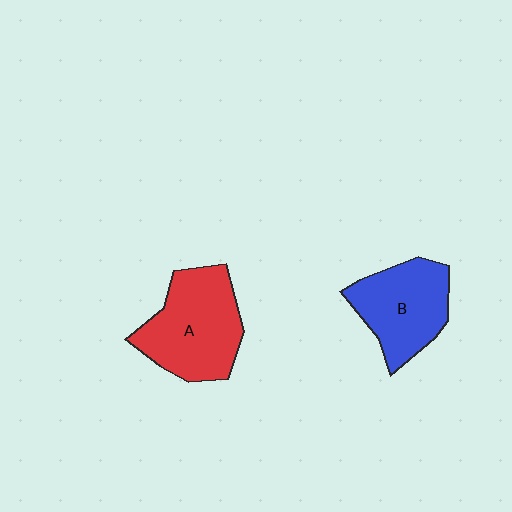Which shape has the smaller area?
Shape B (blue).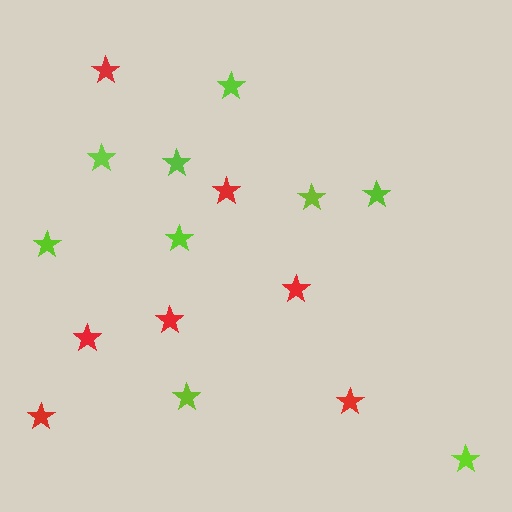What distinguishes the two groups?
There are 2 groups: one group of lime stars (9) and one group of red stars (7).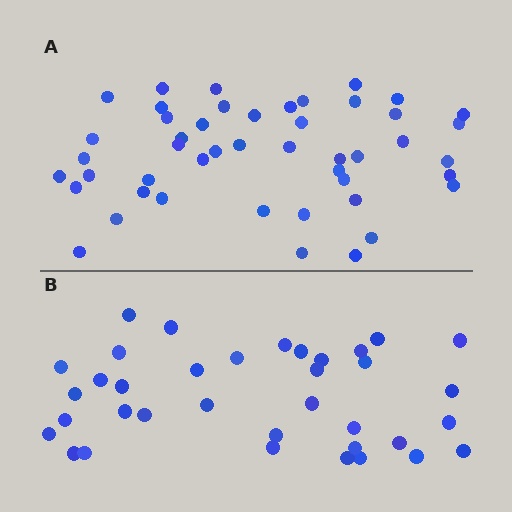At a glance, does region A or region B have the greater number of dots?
Region A (the top region) has more dots.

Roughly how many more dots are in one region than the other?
Region A has roughly 12 or so more dots than region B.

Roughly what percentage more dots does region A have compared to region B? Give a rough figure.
About 30% more.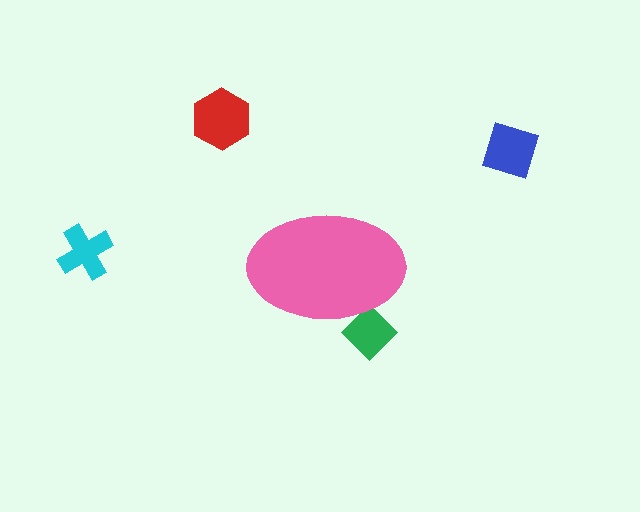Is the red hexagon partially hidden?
No, the red hexagon is fully visible.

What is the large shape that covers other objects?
A pink ellipse.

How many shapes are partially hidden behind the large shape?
1 shape is partially hidden.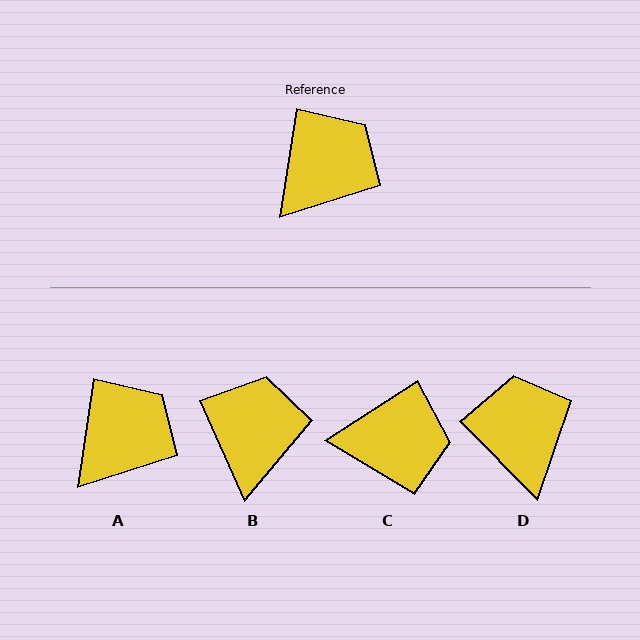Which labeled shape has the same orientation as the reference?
A.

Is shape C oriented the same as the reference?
No, it is off by about 48 degrees.